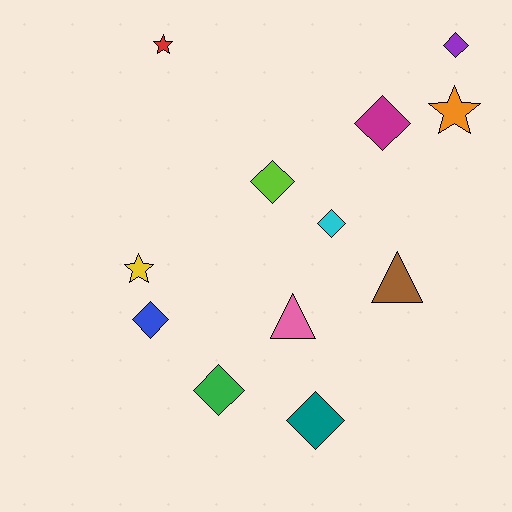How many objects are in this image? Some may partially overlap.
There are 12 objects.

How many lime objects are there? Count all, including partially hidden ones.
There is 1 lime object.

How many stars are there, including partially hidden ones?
There are 3 stars.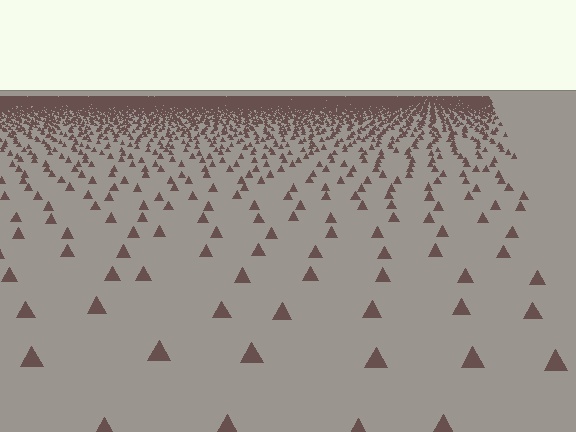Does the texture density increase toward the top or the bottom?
Density increases toward the top.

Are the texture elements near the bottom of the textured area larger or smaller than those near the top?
Larger. Near the bottom, elements are closer to the viewer and appear at a bigger on-screen size.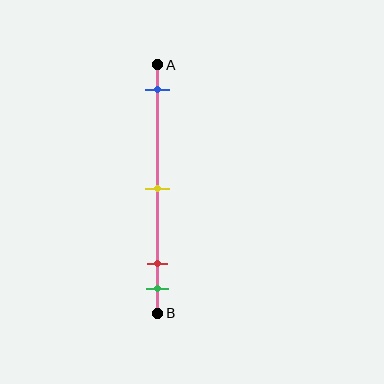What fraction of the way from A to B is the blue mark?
The blue mark is approximately 10% (0.1) of the way from A to B.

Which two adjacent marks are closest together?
The red and green marks are the closest adjacent pair.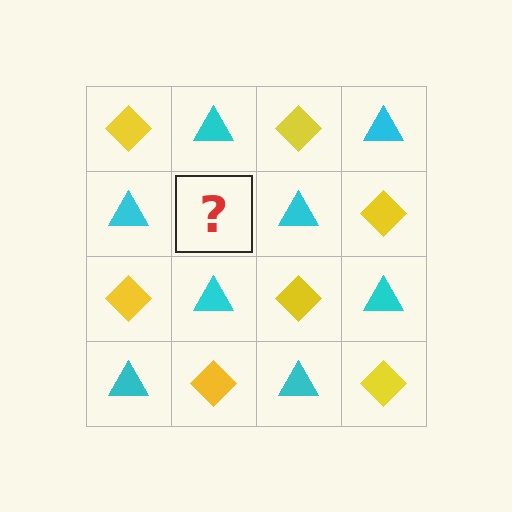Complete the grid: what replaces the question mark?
The question mark should be replaced with a yellow diamond.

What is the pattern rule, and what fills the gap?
The rule is that it alternates yellow diamond and cyan triangle in a checkerboard pattern. The gap should be filled with a yellow diamond.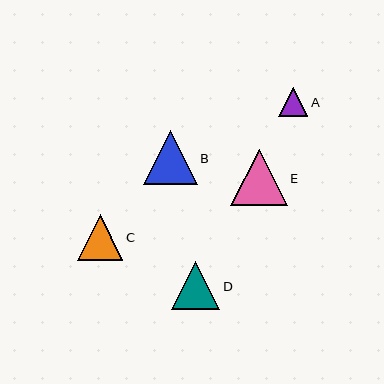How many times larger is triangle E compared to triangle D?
Triangle E is approximately 1.2 times the size of triangle D.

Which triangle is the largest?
Triangle E is the largest with a size of approximately 56 pixels.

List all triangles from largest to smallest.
From largest to smallest: E, B, D, C, A.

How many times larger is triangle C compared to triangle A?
Triangle C is approximately 1.6 times the size of triangle A.